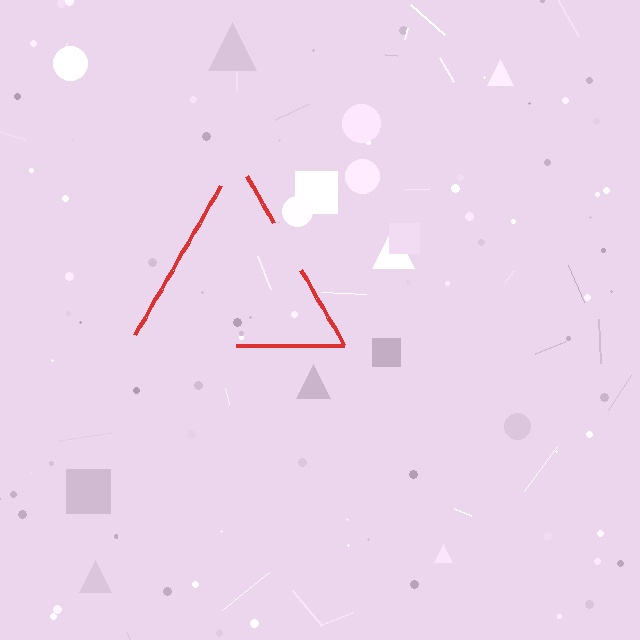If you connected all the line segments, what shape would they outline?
They would outline a triangle.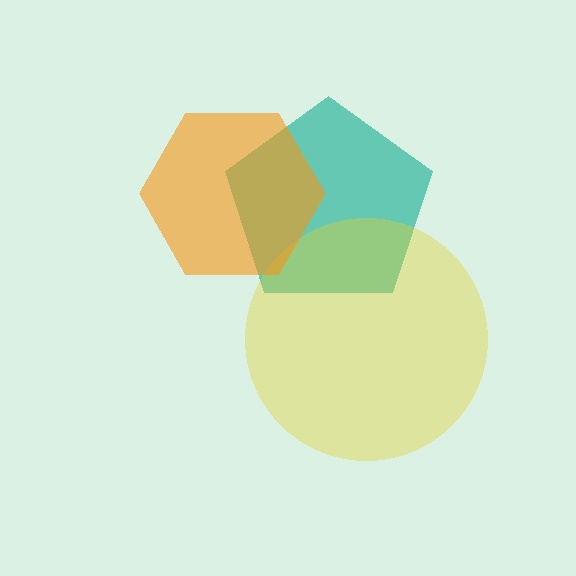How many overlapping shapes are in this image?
There are 3 overlapping shapes in the image.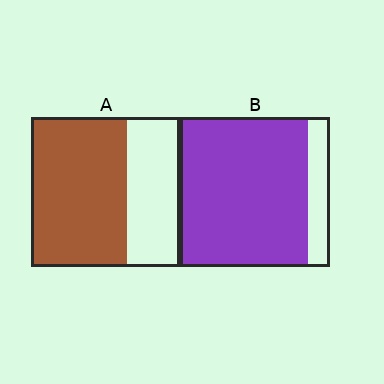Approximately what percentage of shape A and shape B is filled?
A is approximately 65% and B is approximately 85%.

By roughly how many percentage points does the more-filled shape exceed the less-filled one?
By roughly 20 percentage points (B over A).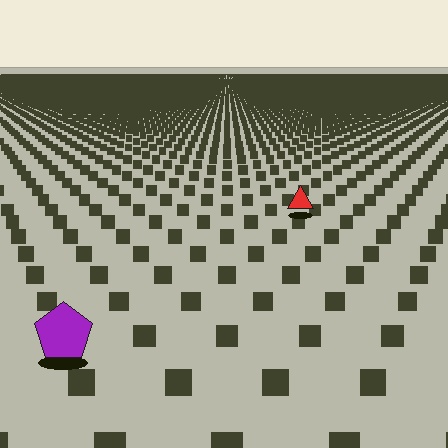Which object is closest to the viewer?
The purple pentagon is closest. The texture marks near it are larger and more spread out.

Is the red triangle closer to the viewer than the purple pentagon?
No. The purple pentagon is closer — you can tell from the texture gradient: the ground texture is coarser near it.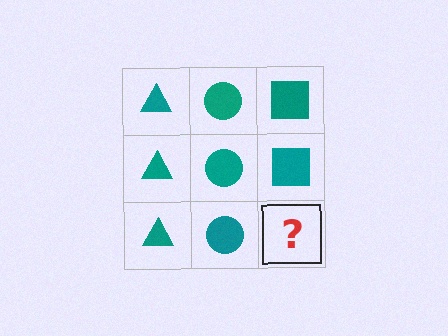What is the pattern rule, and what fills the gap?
The rule is that each column has a consistent shape. The gap should be filled with a teal square.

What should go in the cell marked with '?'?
The missing cell should contain a teal square.